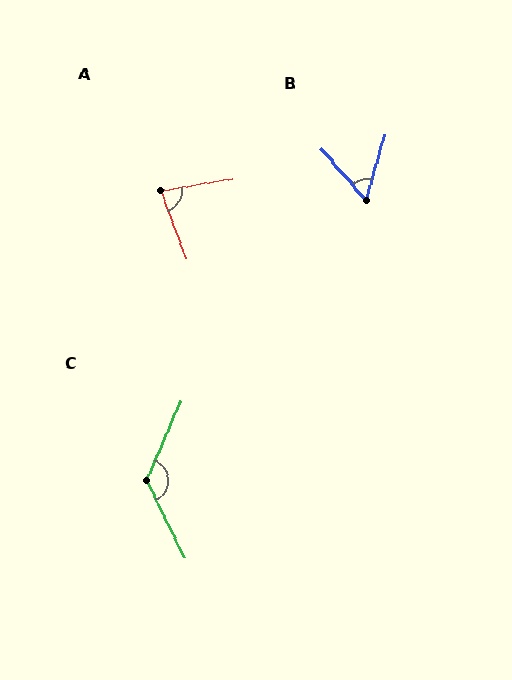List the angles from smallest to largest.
B (57°), A (79°), C (131°).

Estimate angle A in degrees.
Approximately 79 degrees.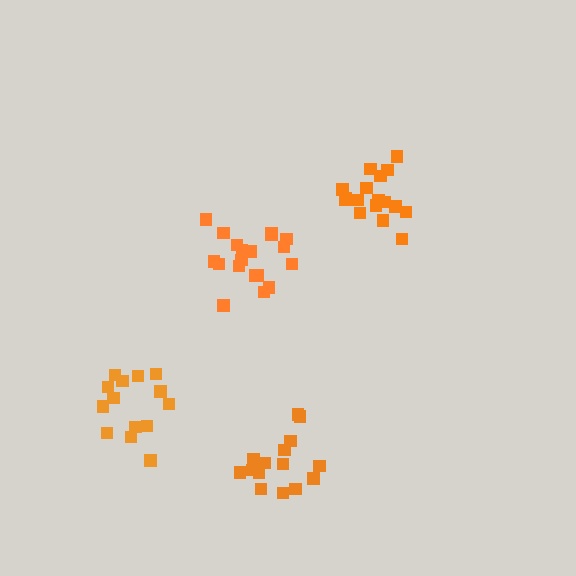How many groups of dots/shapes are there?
There are 4 groups.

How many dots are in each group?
Group 1: 19 dots, Group 2: 16 dots, Group 3: 17 dots, Group 4: 14 dots (66 total).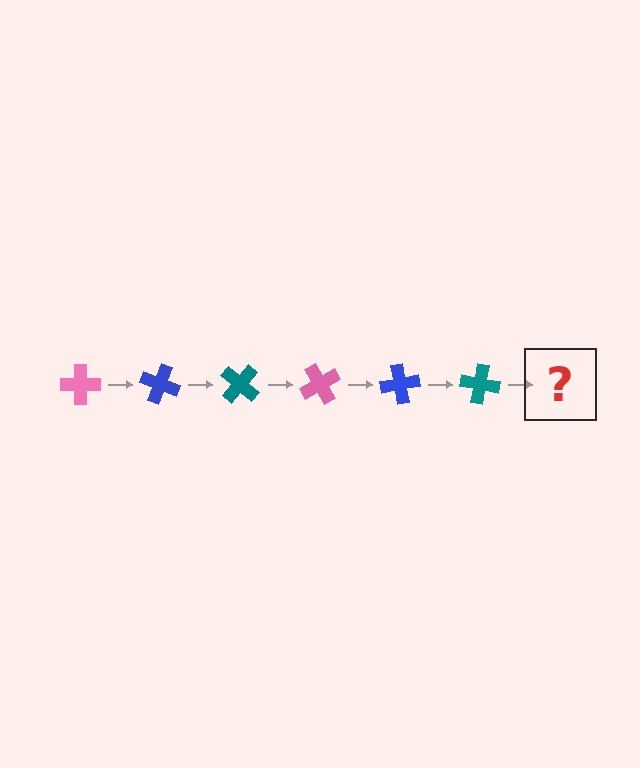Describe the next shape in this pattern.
It should be a pink cross, rotated 120 degrees from the start.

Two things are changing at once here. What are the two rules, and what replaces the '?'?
The two rules are that it rotates 20 degrees each step and the color cycles through pink, blue, and teal. The '?' should be a pink cross, rotated 120 degrees from the start.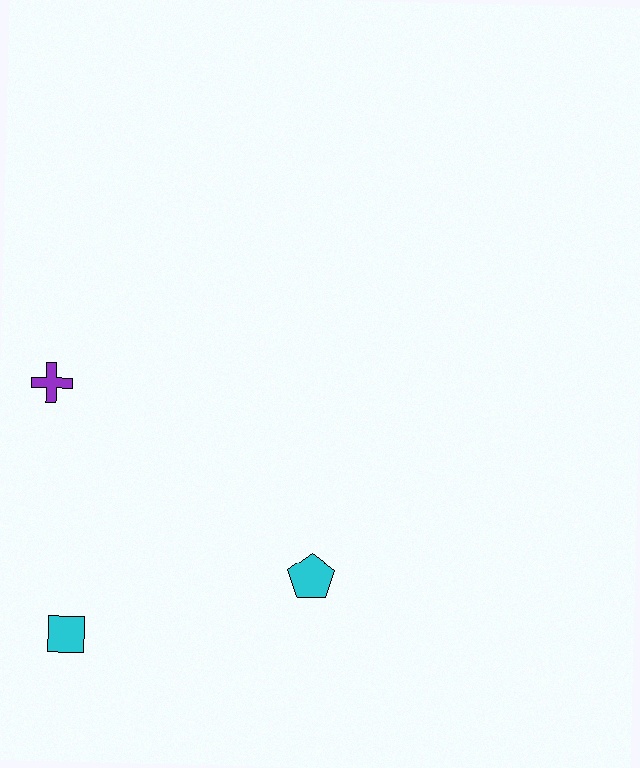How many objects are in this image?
There are 3 objects.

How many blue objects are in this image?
There are no blue objects.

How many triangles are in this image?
There are no triangles.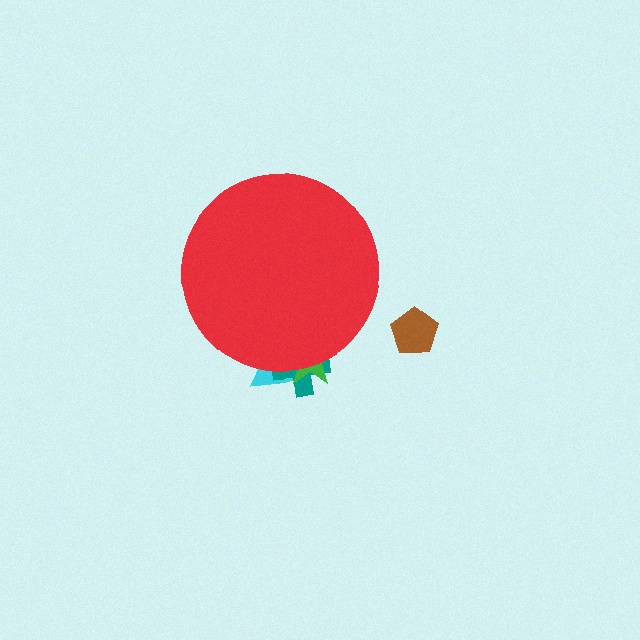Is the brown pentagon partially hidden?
No, the brown pentagon is fully visible.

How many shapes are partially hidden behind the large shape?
3 shapes are partially hidden.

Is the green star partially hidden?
Yes, the green star is partially hidden behind the red circle.